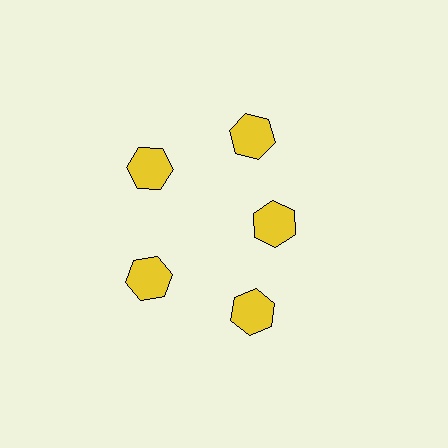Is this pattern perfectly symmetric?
No. The 5 yellow hexagons are arranged in a ring, but one element near the 3 o'clock position is pulled inward toward the center, breaking the 5-fold rotational symmetry.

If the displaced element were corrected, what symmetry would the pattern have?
It would have 5-fold rotational symmetry — the pattern would map onto itself every 72 degrees.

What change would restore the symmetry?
The symmetry would be restored by moving it outward, back onto the ring so that all 5 hexagons sit at equal angles and equal distance from the center.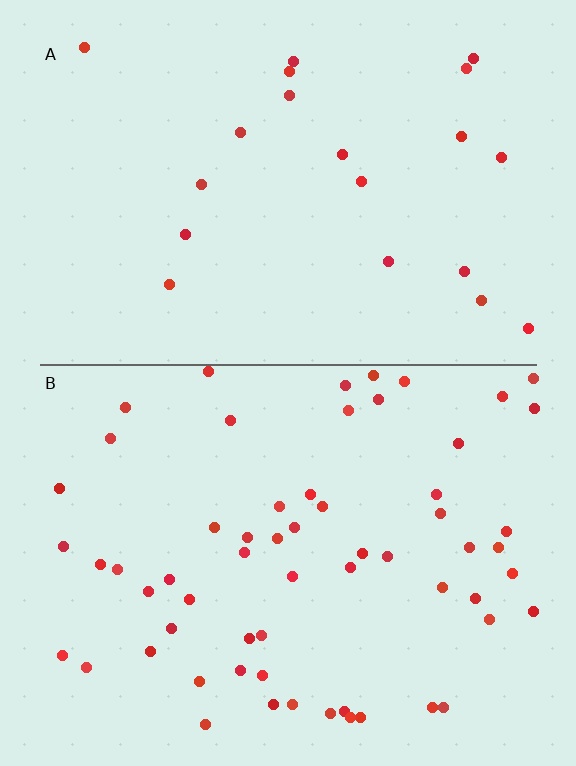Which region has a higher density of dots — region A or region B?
B (the bottom).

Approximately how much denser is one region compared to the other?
Approximately 3.0× — region B over region A.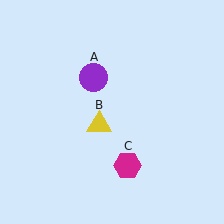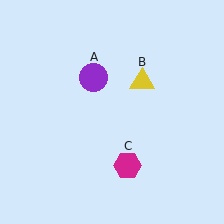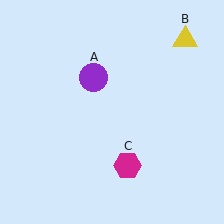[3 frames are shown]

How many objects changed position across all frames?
1 object changed position: yellow triangle (object B).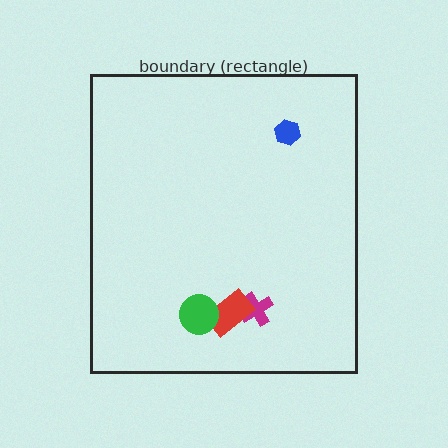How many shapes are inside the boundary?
4 inside, 0 outside.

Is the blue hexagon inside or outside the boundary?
Inside.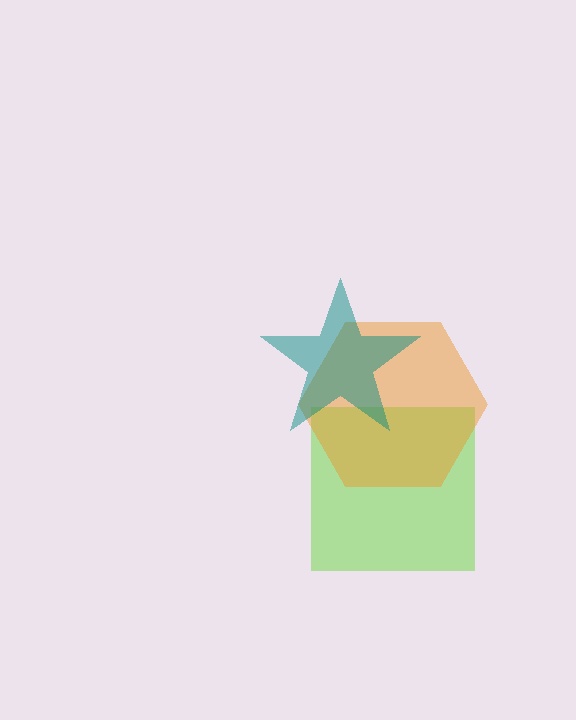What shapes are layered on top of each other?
The layered shapes are: a lime square, an orange hexagon, a teal star.